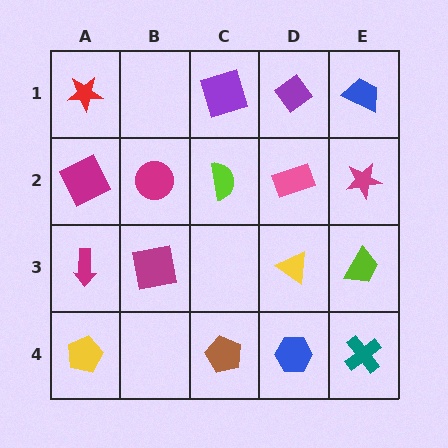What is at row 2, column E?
A magenta star.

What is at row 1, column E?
A blue trapezoid.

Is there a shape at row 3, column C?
No, that cell is empty.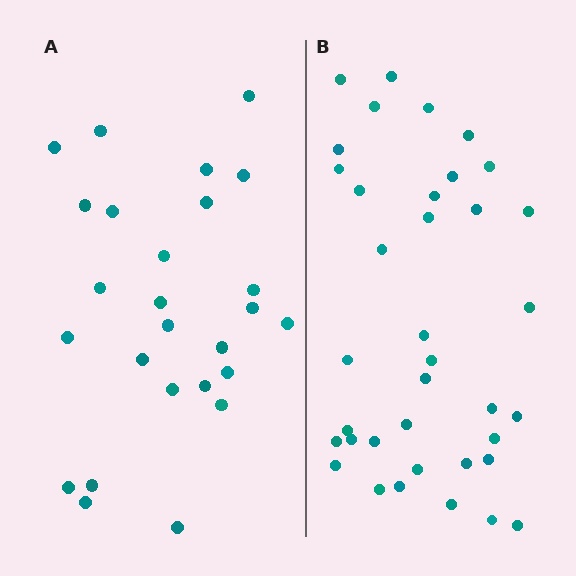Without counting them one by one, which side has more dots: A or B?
Region B (the right region) has more dots.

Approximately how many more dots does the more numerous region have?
Region B has roughly 12 or so more dots than region A.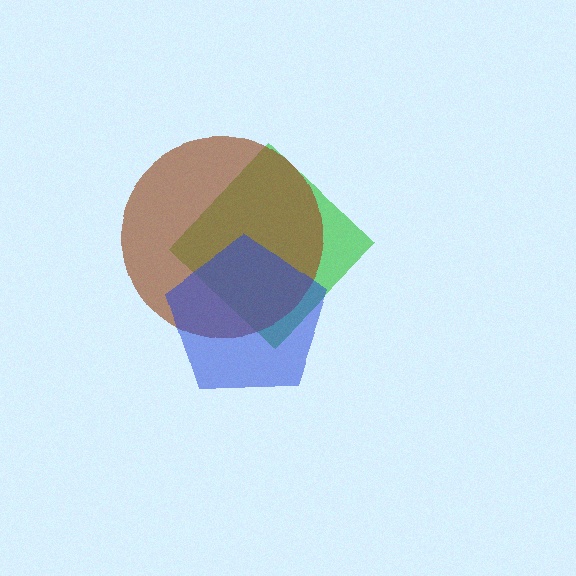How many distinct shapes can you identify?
There are 3 distinct shapes: a green diamond, a brown circle, a blue pentagon.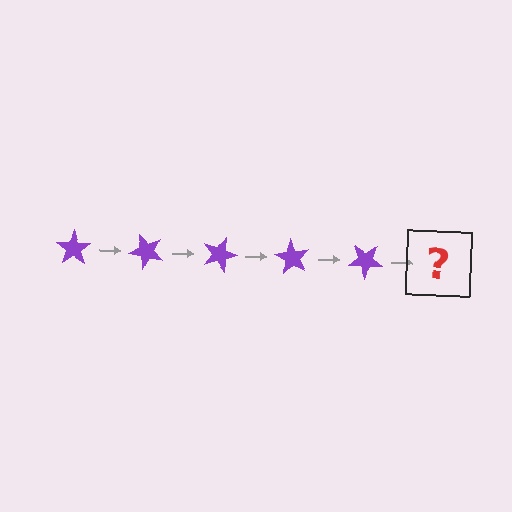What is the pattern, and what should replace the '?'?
The pattern is that the star rotates 45 degrees each step. The '?' should be a purple star rotated 225 degrees.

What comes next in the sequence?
The next element should be a purple star rotated 225 degrees.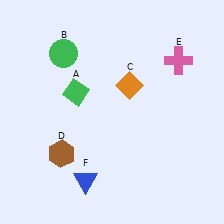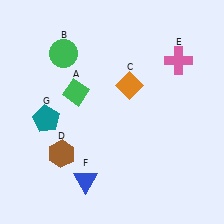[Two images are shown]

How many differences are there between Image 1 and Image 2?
There is 1 difference between the two images.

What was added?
A teal pentagon (G) was added in Image 2.